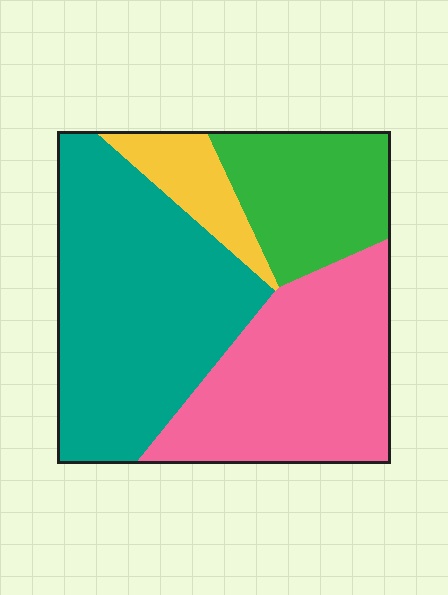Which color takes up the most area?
Teal, at roughly 40%.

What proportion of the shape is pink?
Pink takes up between a sixth and a third of the shape.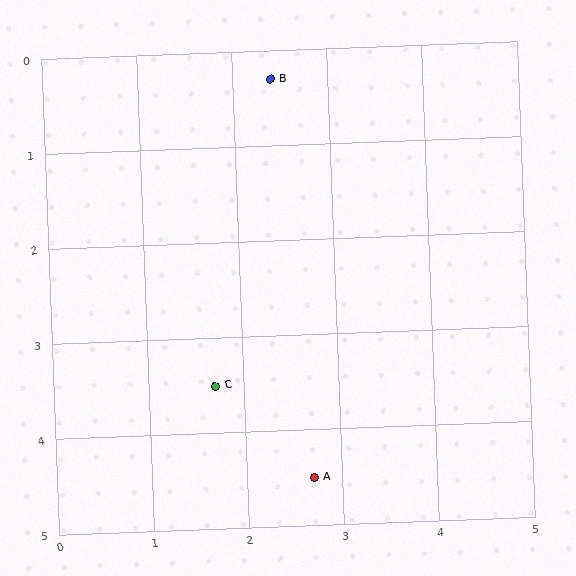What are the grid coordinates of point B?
Point B is at approximately (2.4, 0.3).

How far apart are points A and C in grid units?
Points A and C are about 1.4 grid units apart.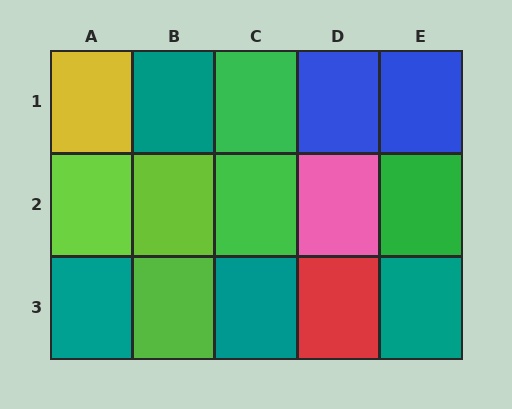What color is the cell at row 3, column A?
Teal.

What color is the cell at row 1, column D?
Blue.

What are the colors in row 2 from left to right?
Lime, lime, green, pink, green.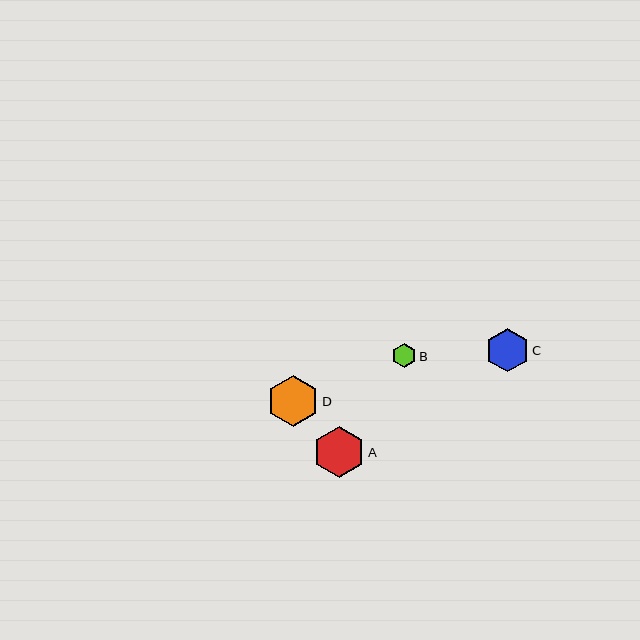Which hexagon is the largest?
Hexagon A is the largest with a size of approximately 52 pixels.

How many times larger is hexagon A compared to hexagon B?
Hexagon A is approximately 2.2 times the size of hexagon B.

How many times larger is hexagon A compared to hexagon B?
Hexagon A is approximately 2.2 times the size of hexagon B.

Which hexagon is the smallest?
Hexagon B is the smallest with a size of approximately 24 pixels.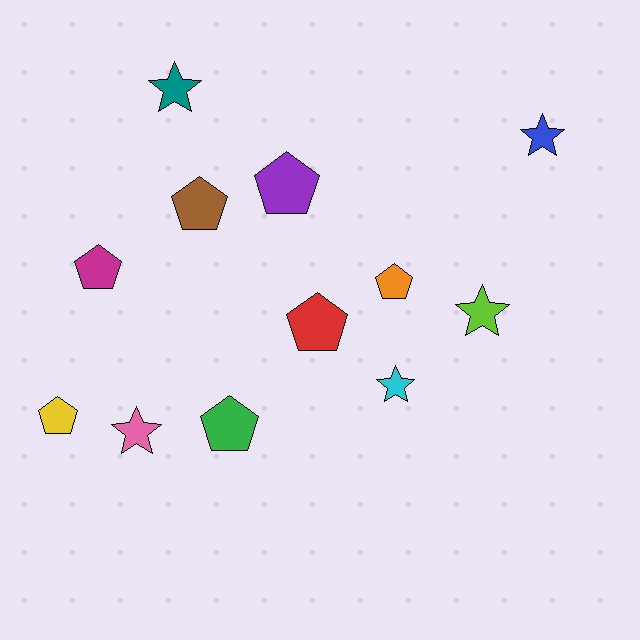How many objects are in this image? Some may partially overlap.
There are 12 objects.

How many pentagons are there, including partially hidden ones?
There are 7 pentagons.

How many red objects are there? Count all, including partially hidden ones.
There is 1 red object.